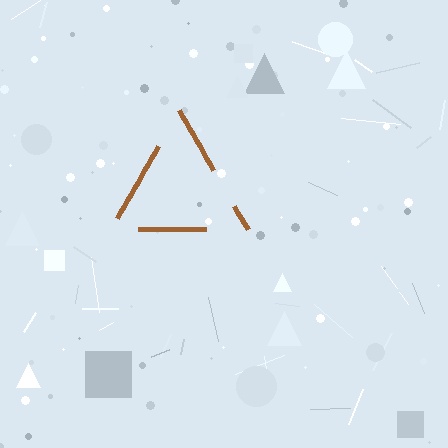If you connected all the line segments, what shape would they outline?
They would outline a triangle.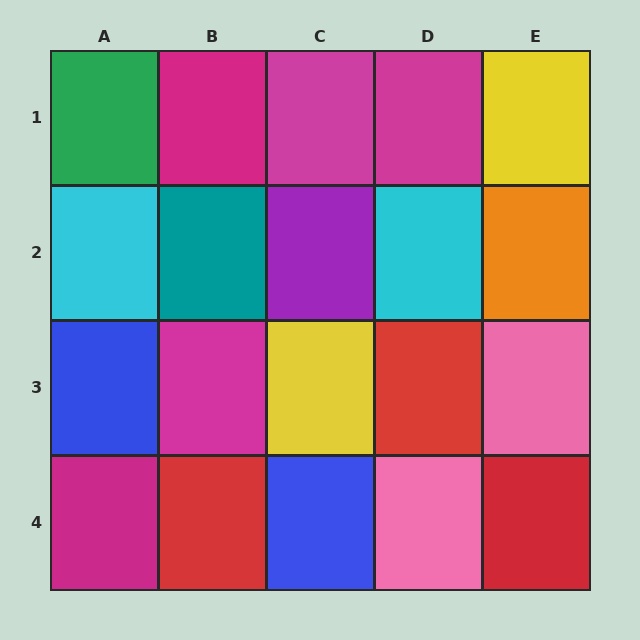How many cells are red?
3 cells are red.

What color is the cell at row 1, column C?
Magenta.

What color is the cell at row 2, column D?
Cyan.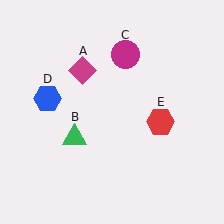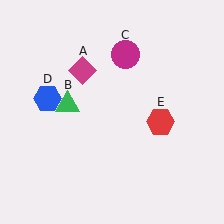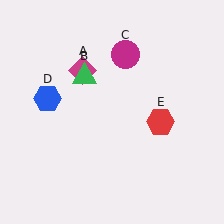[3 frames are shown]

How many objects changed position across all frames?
1 object changed position: green triangle (object B).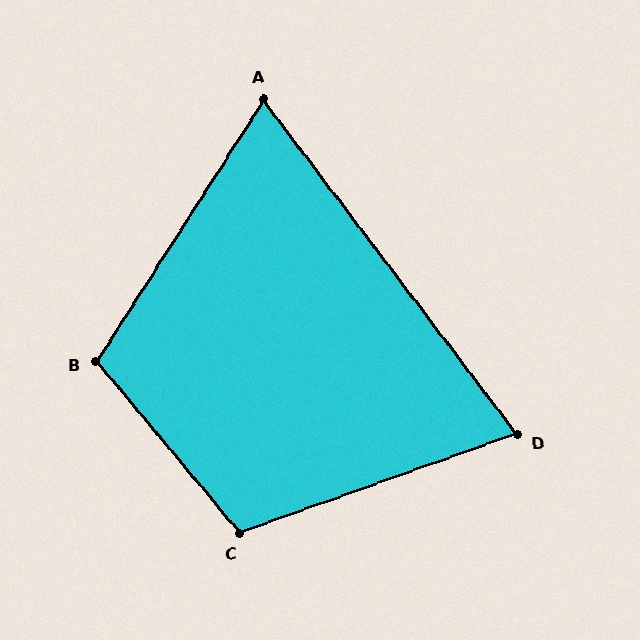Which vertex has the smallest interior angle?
A, at approximately 70 degrees.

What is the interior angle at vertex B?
Approximately 107 degrees (obtuse).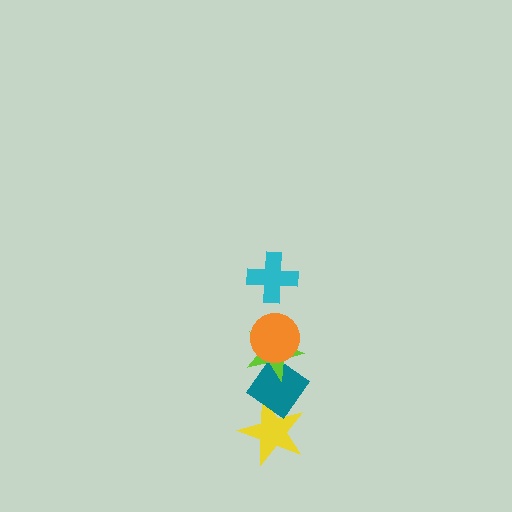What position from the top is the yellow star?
The yellow star is 5th from the top.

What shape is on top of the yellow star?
The teal diamond is on top of the yellow star.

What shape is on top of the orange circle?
The cyan cross is on top of the orange circle.